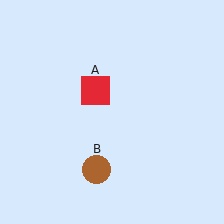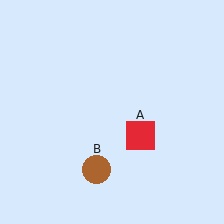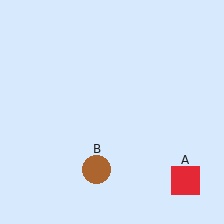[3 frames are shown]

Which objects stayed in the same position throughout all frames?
Brown circle (object B) remained stationary.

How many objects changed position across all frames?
1 object changed position: red square (object A).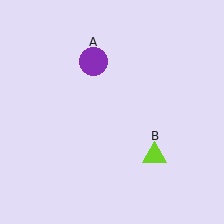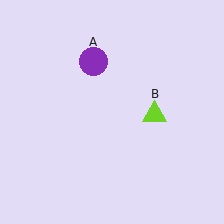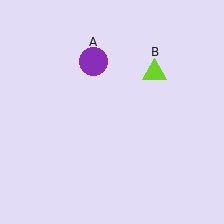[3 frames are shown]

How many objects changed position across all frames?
1 object changed position: lime triangle (object B).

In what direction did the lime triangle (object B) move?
The lime triangle (object B) moved up.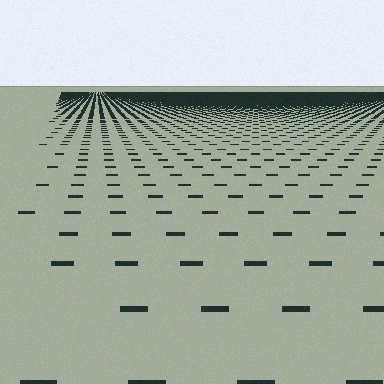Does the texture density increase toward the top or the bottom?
Density increases toward the top.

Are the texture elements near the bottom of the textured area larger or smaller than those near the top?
Larger. Near the bottom, elements are closer to the viewer and appear at a bigger on-screen size.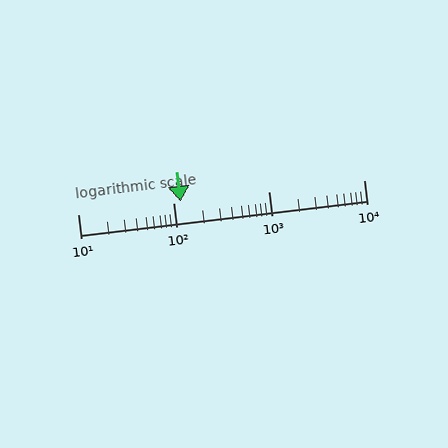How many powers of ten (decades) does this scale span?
The scale spans 3 decades, from 10 to 10000.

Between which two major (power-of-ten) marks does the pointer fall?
The pointer is between 100 and 1000.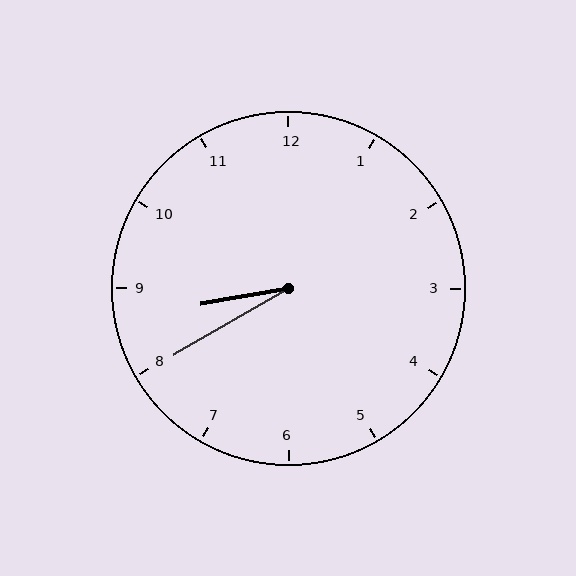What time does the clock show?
8:40.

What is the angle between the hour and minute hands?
Approximately 20 degrees.